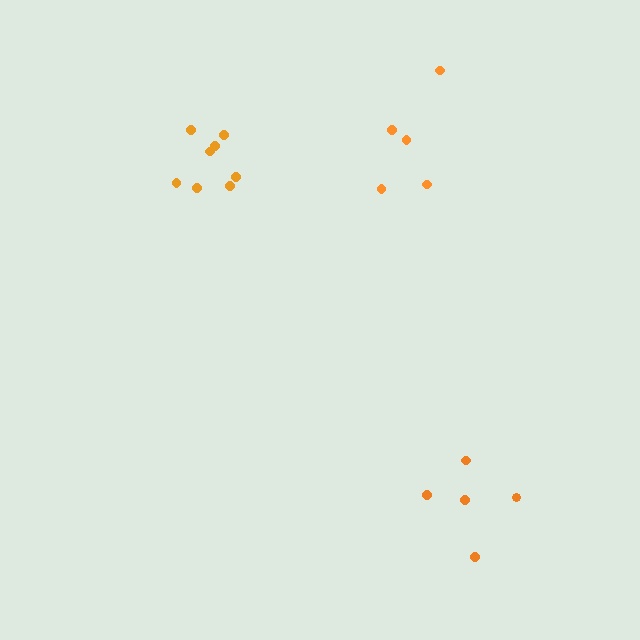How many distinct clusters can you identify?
There are 3 distinct clusters.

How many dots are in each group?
Group 1: 5 dots, Group 2: 8 dots, Group 3: 5 dots (18 total).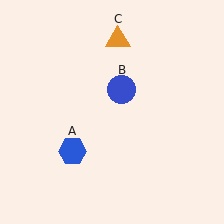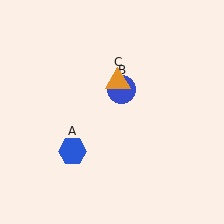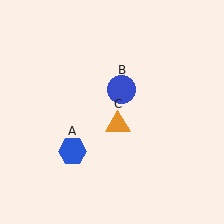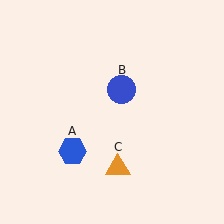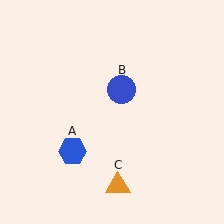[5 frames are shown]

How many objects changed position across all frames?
1 object changed position: orange triangle (object C).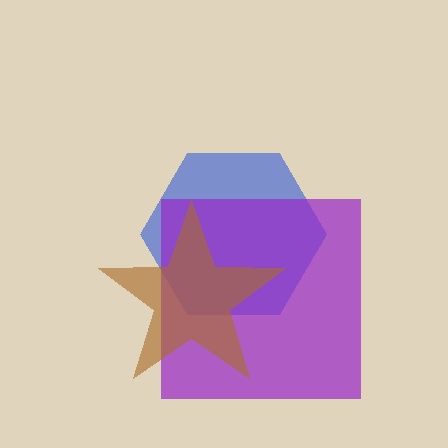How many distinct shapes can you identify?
There are 3 distinct shapes: a blue hexagon, a purple square, a brown star.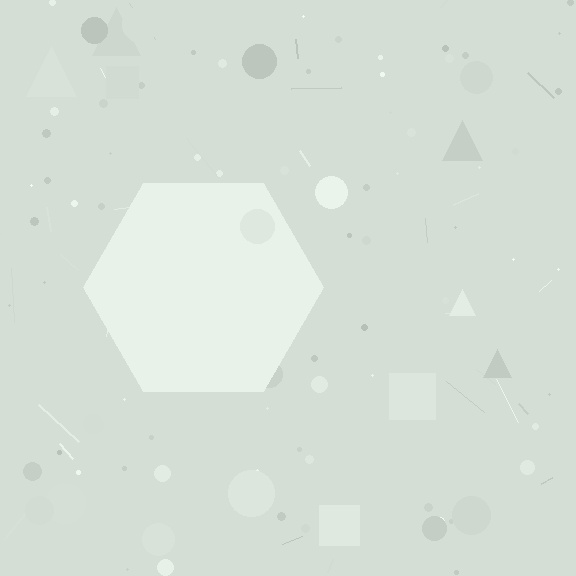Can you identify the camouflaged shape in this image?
The camouflaged shape is a hexagon.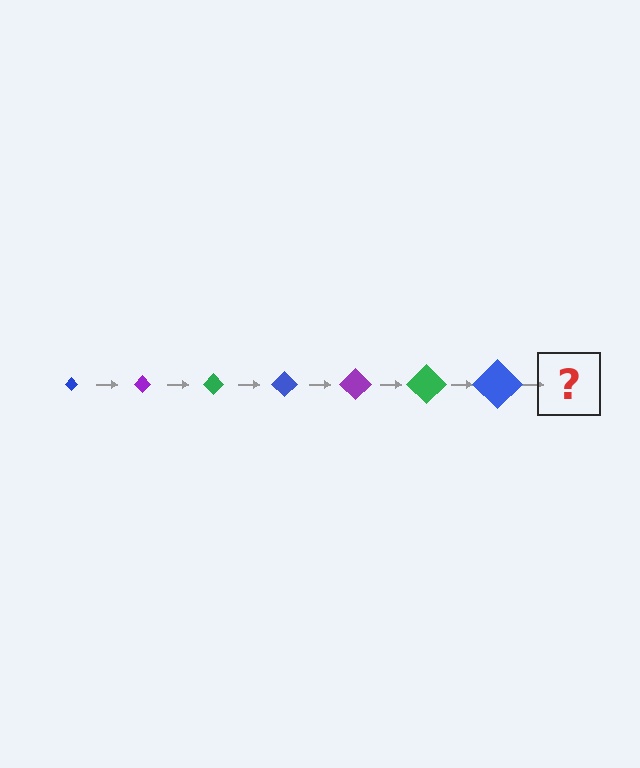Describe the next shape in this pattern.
It should be a purple diamond, larger than the previous one.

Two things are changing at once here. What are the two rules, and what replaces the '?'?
The two rules are that the diamond grows larger each step and the color cycles through blue, purple, and green. The '?' should be a purple diamond, larger than the previous one.